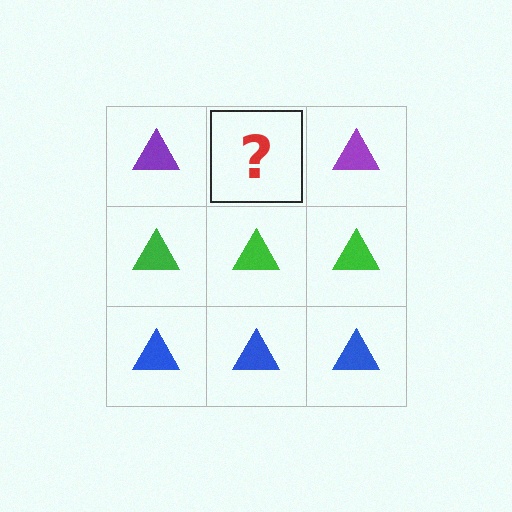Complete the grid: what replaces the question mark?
The question mark should be replaced with a purple triangle.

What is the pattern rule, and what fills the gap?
The rule is that each row has a consistent color. The gap should be filled with a purple triangle.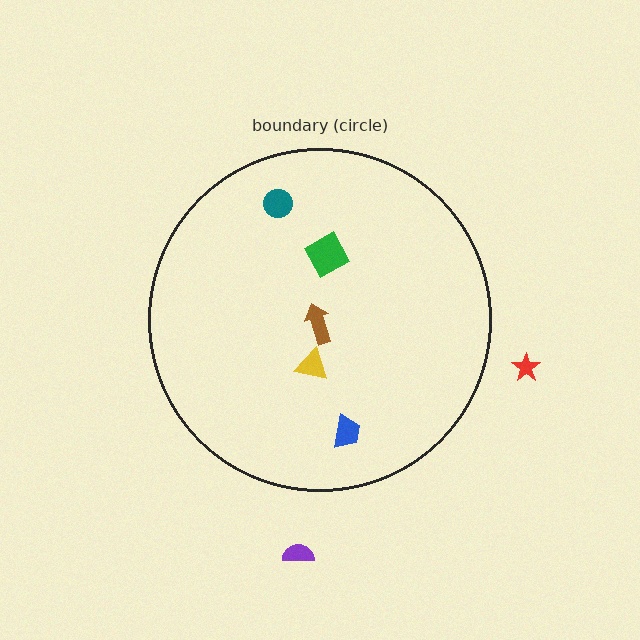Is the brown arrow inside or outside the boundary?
Inside.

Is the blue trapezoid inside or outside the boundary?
Inside.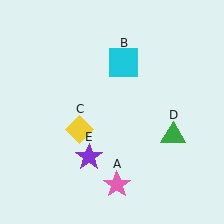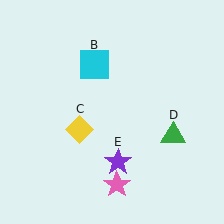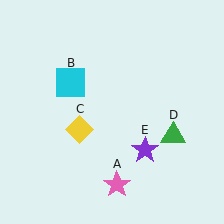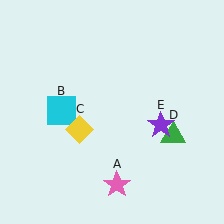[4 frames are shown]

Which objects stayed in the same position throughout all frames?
Pink star (object A) and yellow diamond (object C) and green triangle (object D) remained stationary.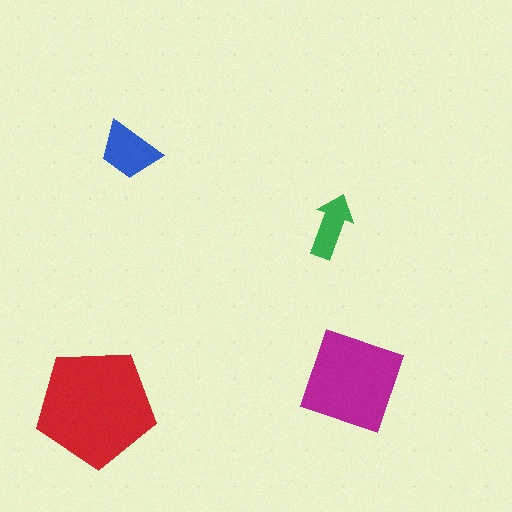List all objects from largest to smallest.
The red pentagon, the magenta diamond, the blue trapezoid, the green arrow.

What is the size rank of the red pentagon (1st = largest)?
1st.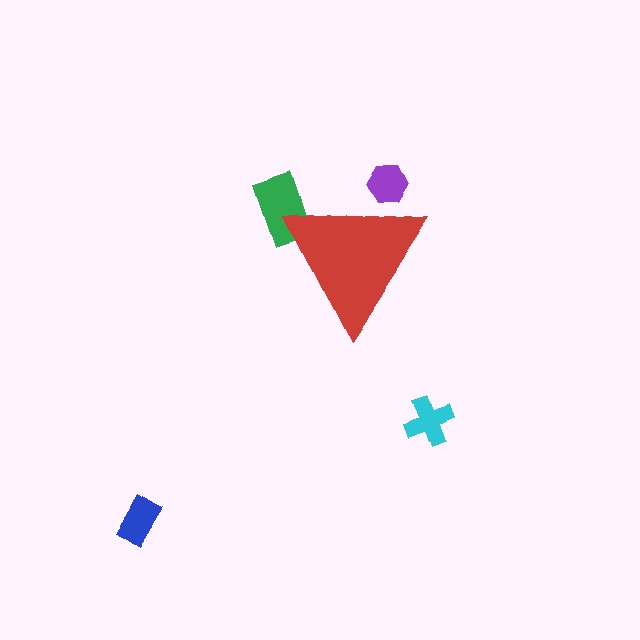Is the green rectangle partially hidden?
Yes, the green rectangle is partially hidden behind the red triangle.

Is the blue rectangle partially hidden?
No, the blue rectangle is fully visible.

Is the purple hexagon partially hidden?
Yes, the purple hexagon is partially hidden behind the red triangle.